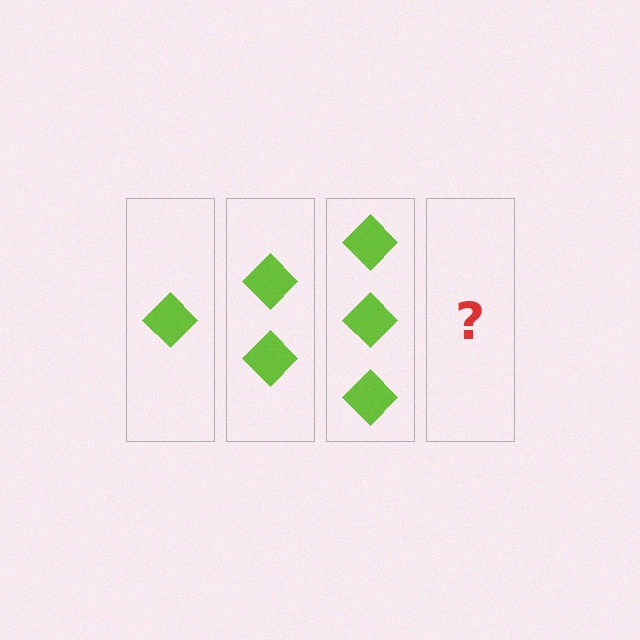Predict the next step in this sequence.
The next step is 4 diamonds.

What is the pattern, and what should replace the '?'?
The pattern is that each step adds one more diamond. The '?' should be 4 diamonds.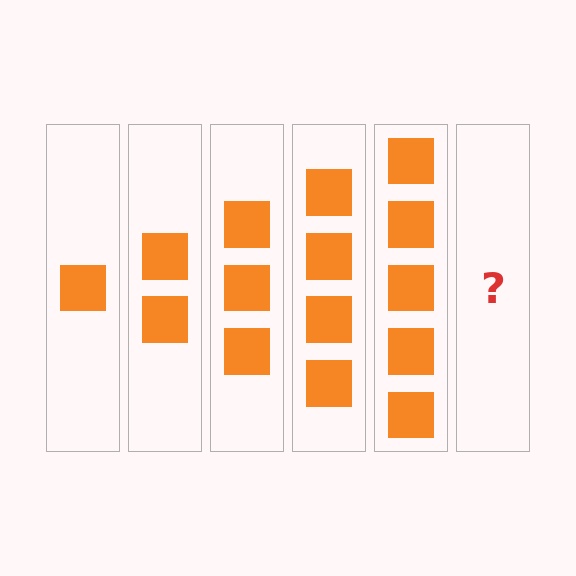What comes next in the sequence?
The next element should be 6 squares.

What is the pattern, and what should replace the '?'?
The pattern is that each step adds one more square. The '?' should be 6 squares.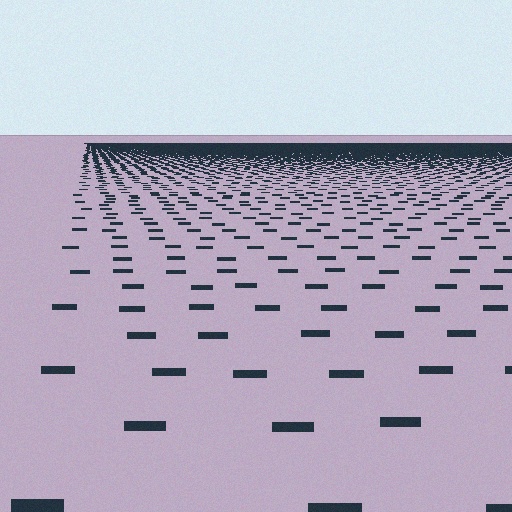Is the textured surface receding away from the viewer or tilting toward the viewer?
The surface is receding away from the viewer. Texture elements get smaller and denser toward the top.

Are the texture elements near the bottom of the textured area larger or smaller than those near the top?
Larger. Near the bottom, elements are closer to the viewer and appear at a bigger on-screen size.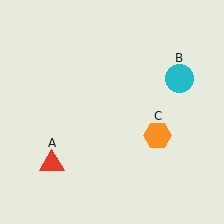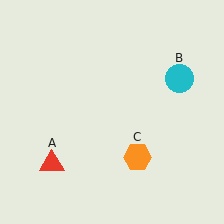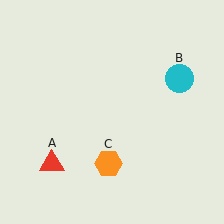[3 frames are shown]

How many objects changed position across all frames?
1 object changed position: orange hexagon (object C).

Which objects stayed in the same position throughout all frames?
Red triangle (object A) and cyan circle (object B) remained stationary.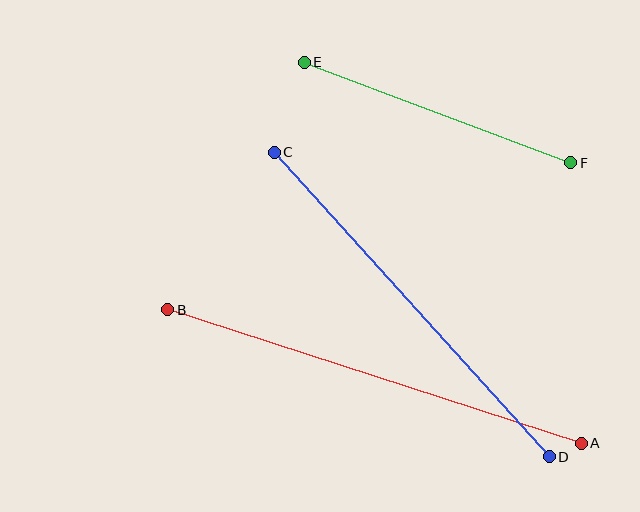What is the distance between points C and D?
The distance is approximately 411 pixels.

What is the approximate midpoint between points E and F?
The midpoint is at approximately (438, 112) pixels.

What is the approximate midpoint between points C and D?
The midpoint is at approximately (412, 305) pixels.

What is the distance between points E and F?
The distance is approximately 285 pixels.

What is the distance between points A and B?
The distance is approximately 435 pixels.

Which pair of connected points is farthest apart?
Points A and B are farthest apart.